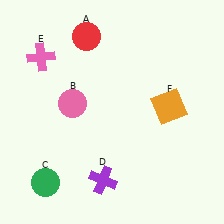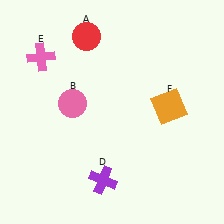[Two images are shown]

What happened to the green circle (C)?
The green circle (C) was removed in Image 2. It was in the bottom-left area of Image 1.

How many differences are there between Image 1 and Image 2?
There is 1 difference between the two images.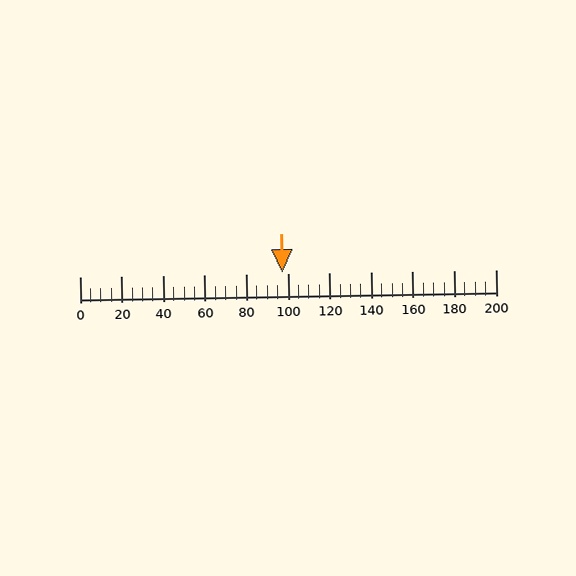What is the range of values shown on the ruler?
The ruler shows values from 0 to 200.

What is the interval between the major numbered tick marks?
The major tick marks are spaced 20 units apart.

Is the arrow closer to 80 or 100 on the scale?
The arrow is closer to 100.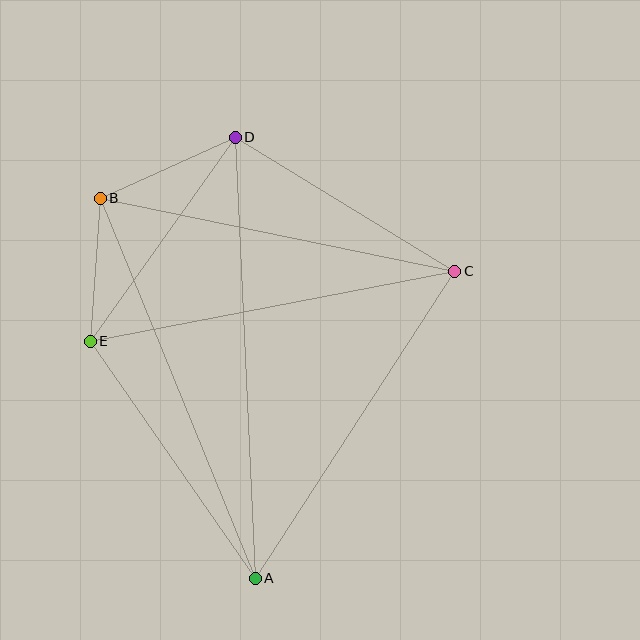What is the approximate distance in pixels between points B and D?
The distance between B and D is approximately 148 pixels.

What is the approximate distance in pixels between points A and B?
The distance between A and B is approximately 411 pixels.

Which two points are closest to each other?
Points B and E are closest to each other.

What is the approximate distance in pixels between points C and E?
The distance between C and E is approximately 371 pixels.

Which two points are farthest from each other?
Points A and D are farthest from each other.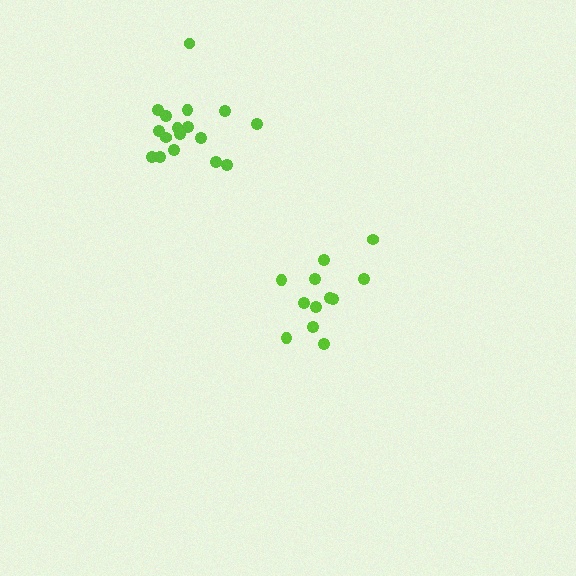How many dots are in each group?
Group 1: 17 dots, Group 2: 12 dots (29 total).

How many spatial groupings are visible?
There are 2 spatial groupings.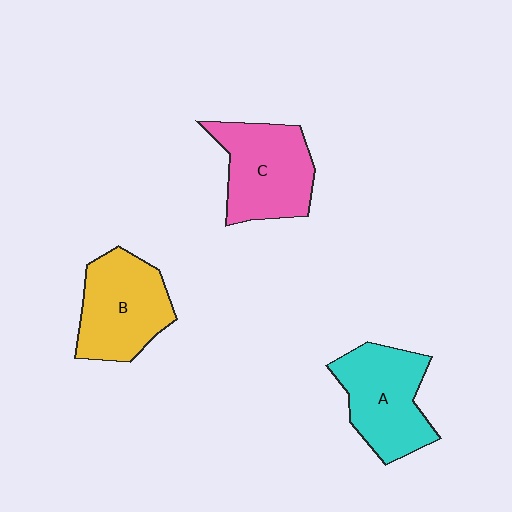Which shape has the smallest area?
Shape B (yellow).